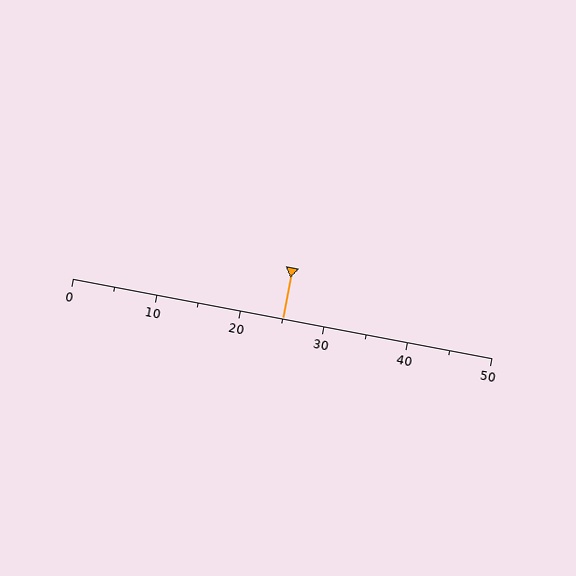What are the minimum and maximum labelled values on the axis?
The axis runs from 0 to 50.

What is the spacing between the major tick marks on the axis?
The major ticks are spaced 10 apart.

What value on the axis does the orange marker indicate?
The marker indicates approximately 25.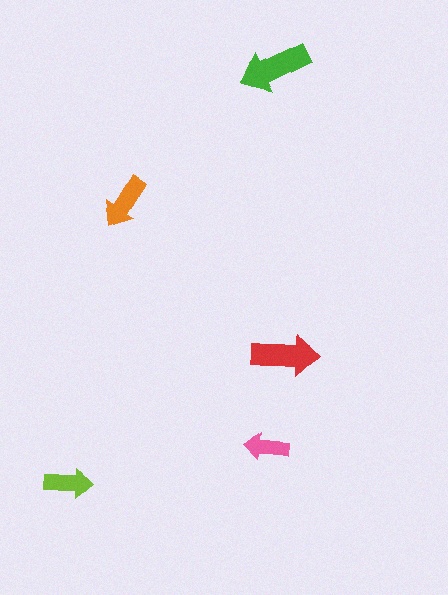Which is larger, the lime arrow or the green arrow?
The green one.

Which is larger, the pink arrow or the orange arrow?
The orange one.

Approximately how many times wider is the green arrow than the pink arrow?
About 1.5 times wider.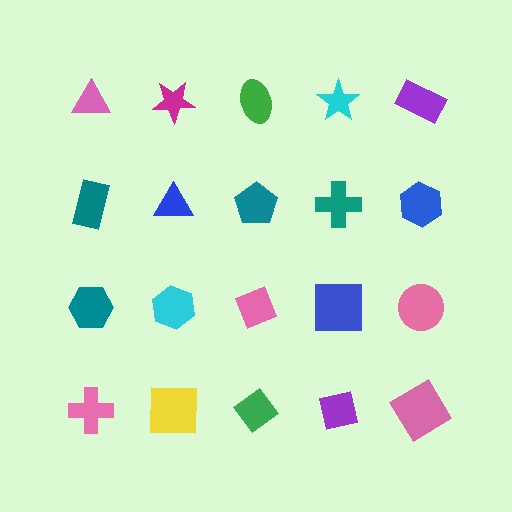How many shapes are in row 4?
5 shapes.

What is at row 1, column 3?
A green ellipse.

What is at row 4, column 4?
A purple square.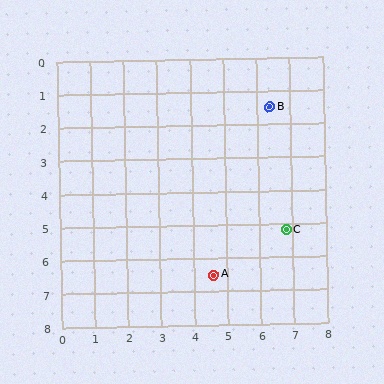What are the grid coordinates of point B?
Point B is at approximately (6.4, 1.5).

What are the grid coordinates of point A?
Point A is at approximately (4.6, 6.5).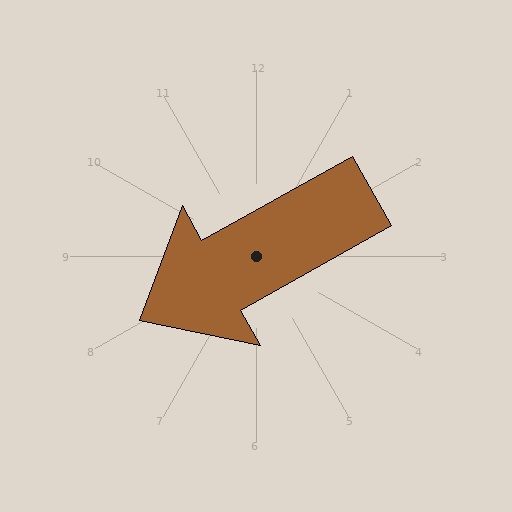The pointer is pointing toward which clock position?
Roughly 8 o'clock.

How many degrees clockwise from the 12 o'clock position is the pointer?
Approximately 241 degrees.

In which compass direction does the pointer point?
Southwest.